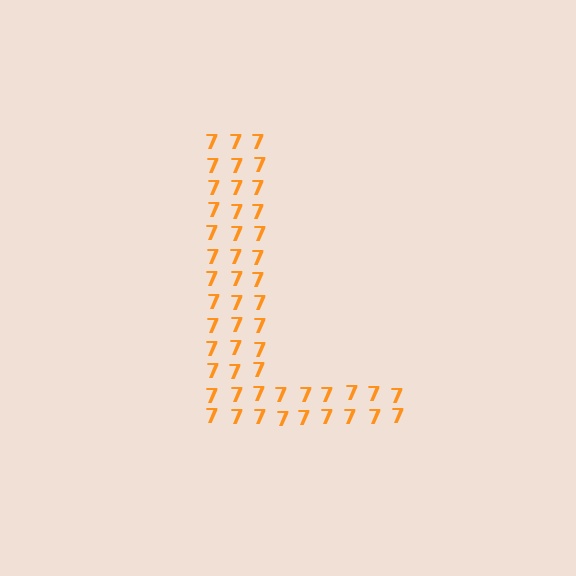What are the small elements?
The small elements are digit 7's.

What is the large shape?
The large shape is the letter L.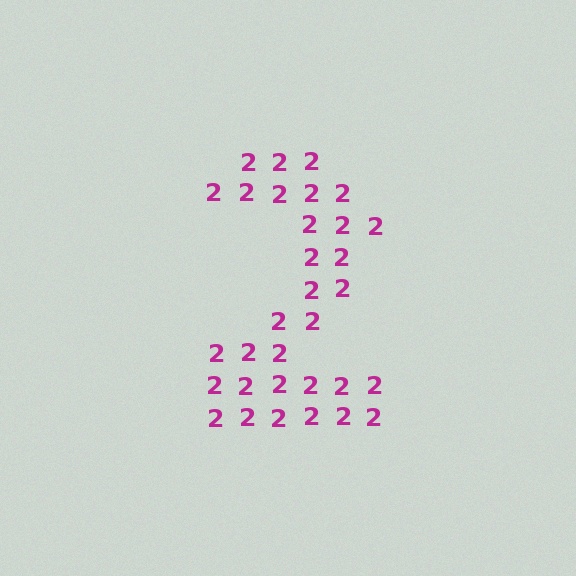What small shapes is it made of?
It is made of small digit 2's.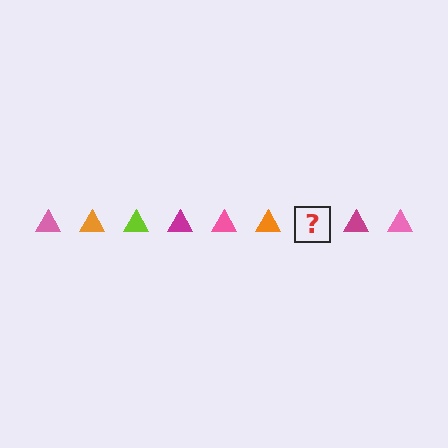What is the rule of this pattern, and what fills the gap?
The rule is that the pattern cycles through pink, orange, lime, magenta triangles. The gap should be filled with a lime triangle.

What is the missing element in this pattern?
The missing element is a lime triangle.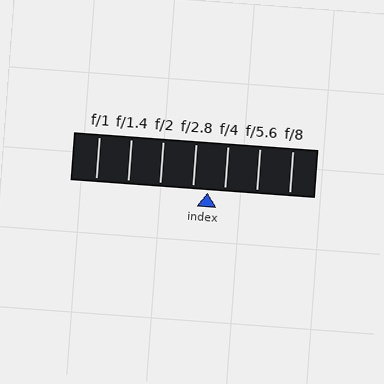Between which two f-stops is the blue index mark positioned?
The index mark is between f/2.8 and f/4.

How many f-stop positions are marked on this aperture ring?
There are 7 f-stop positions marked.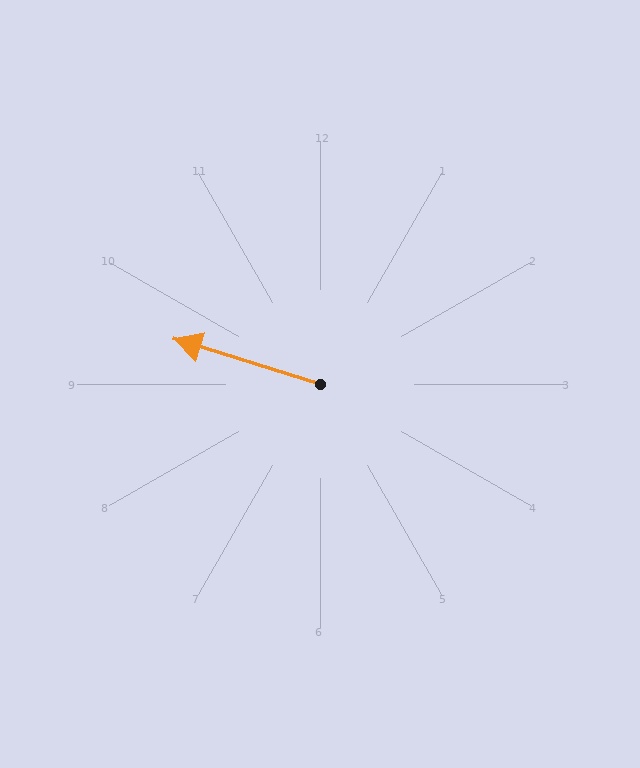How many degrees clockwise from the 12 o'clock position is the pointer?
Approximately 287 degrees.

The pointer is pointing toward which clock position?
Roughly 10 o'clock.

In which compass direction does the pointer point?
West.